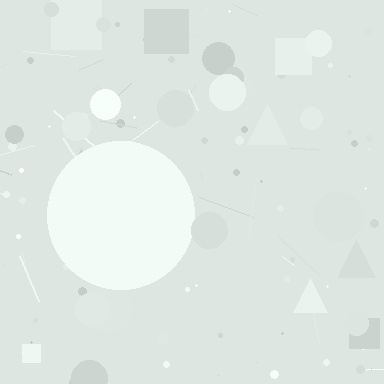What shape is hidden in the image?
A circle is hidden in the image.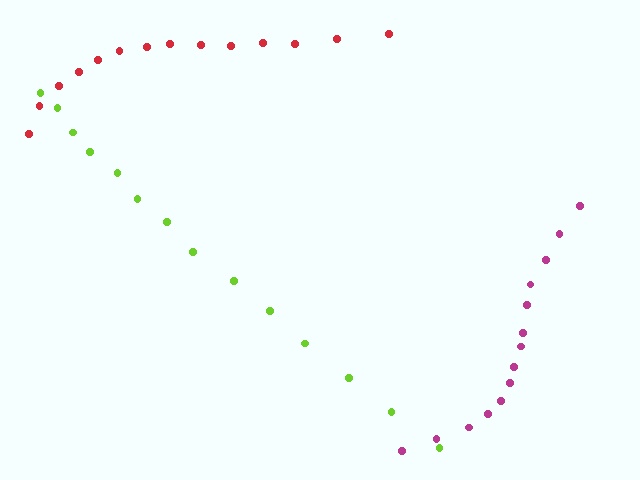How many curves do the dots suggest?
There are 3 distinct paths.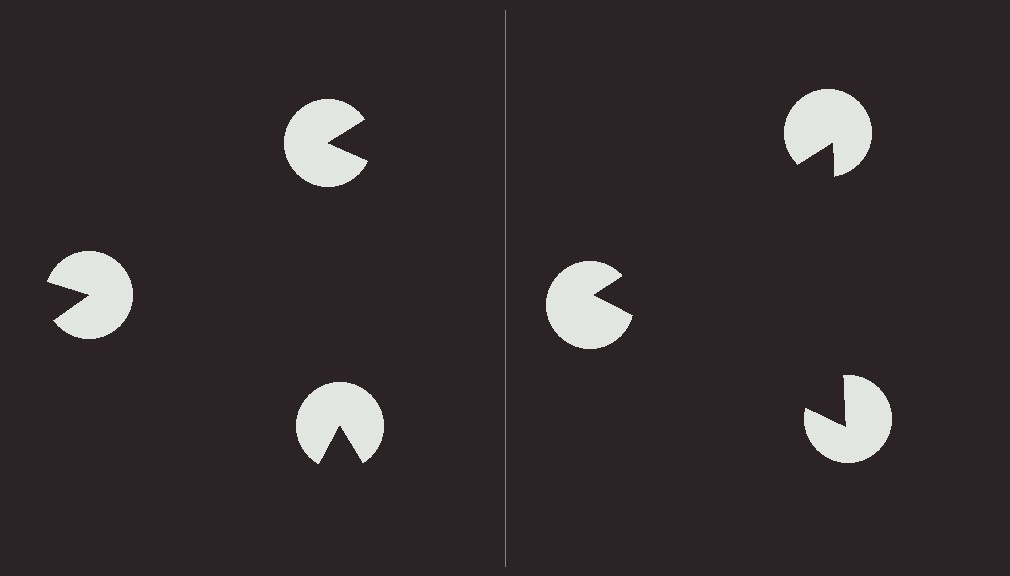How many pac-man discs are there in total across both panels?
6 — 3 on each side.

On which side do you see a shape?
An illusory triangle appears on the right side. On the left side the wedge cuts are rotated, so no coherent shape forms.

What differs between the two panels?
The pac-man discs are positioned identically on both sides; only the wedge orientations differ. On the right they align to a triangle; on the left they are misaligned.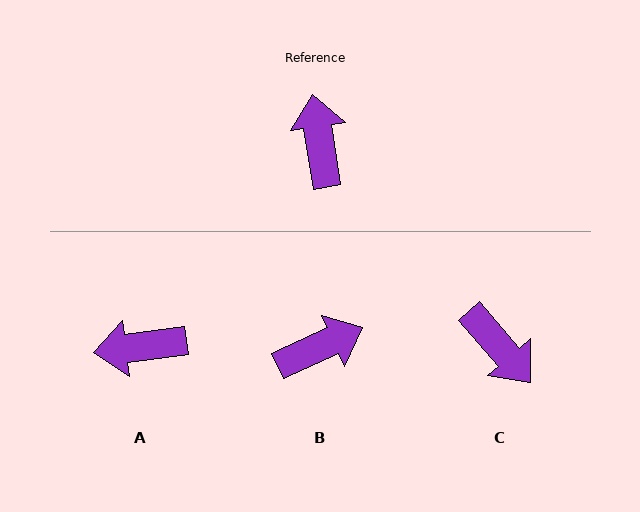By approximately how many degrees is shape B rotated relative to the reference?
Approximately 74 degrees clockwise.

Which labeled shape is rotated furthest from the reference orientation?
C, about 148 degrees away.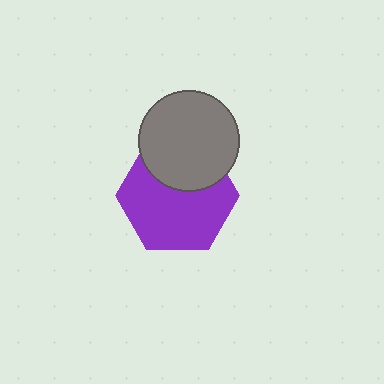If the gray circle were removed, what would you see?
You would see the complete purple hexagon.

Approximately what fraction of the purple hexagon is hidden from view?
Roughly 33% of the purple hexagon is hidden behind the gray circle.